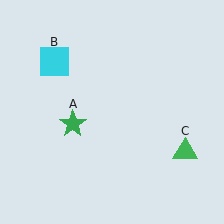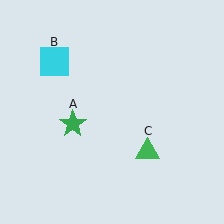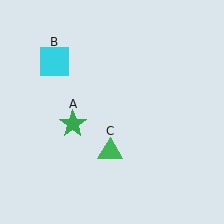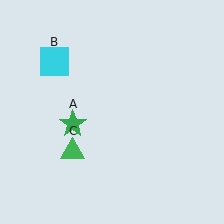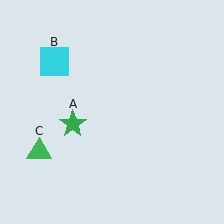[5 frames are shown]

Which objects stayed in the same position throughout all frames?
Green star (object A) and cyan square (object B) remained stationary.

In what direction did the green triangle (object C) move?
The green triangle (object C) moved left.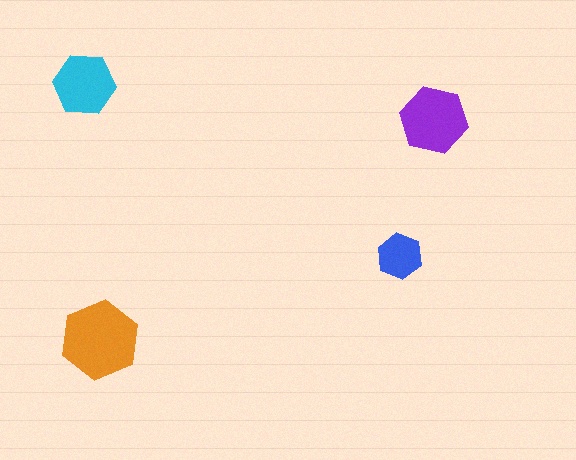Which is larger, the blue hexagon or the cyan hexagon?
The cyan one.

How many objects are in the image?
There are 4 objects in the image.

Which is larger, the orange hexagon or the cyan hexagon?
The orange one.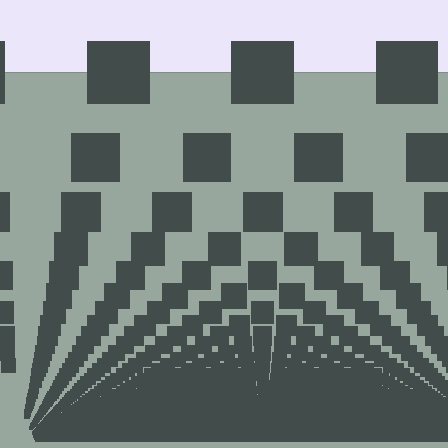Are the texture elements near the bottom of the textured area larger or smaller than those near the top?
Smaller. The gradient is inverted — elements near the bottom are smaller and denser.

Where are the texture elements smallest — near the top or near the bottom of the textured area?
Near the bottom.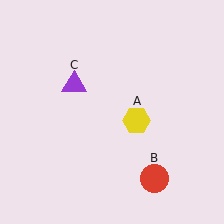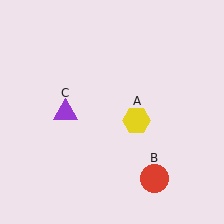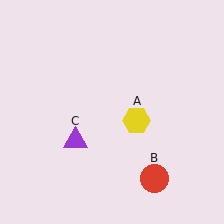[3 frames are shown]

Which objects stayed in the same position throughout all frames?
Yellow hexagon (object A) and red circle (object B) remained stationary.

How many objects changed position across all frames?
1 object changed position: purple triangle (object C).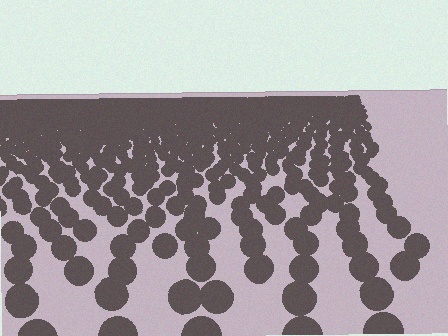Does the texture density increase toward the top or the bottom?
Density increases toward the top.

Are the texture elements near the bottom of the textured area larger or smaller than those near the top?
Larger. Near the bottom, elements are closer to the viewer and appear at a bigger on-screen size.